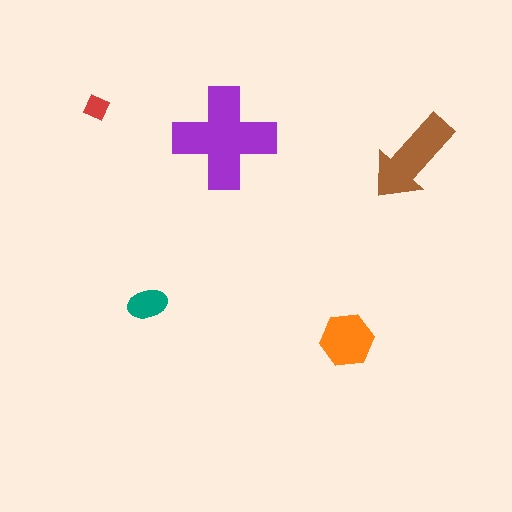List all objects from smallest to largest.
The red diamond, the teal ellipse, the orange hexagon, the brown arrow, the purple cross.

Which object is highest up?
The red diamond is topmost.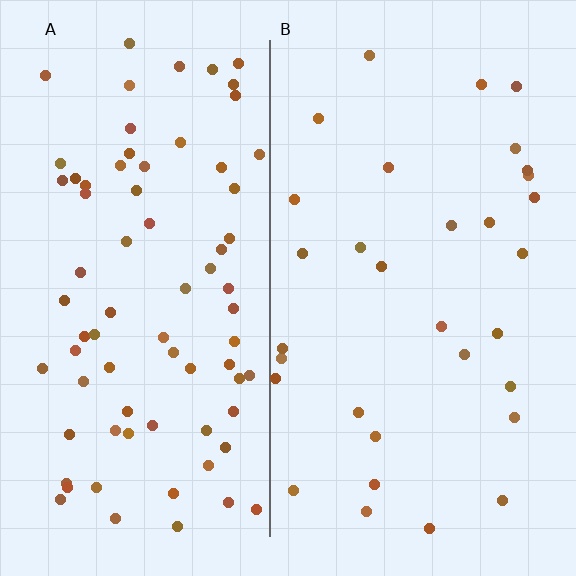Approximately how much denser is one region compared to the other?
Approximately 2.4× — region A over region B.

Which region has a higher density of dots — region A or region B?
A (the left).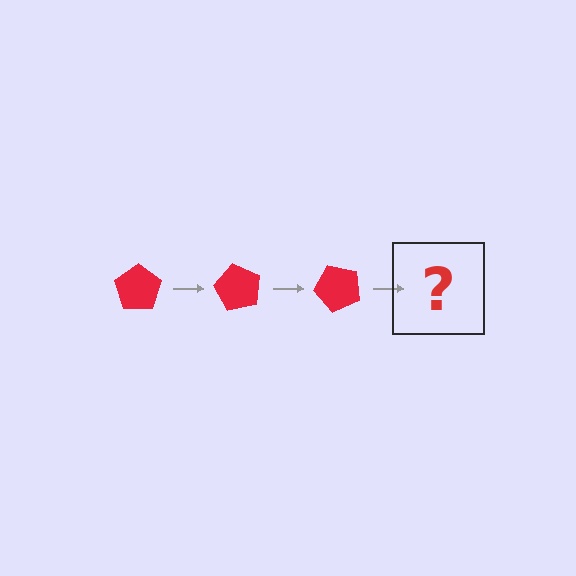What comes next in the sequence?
The next element should be a red pentagon rotated 180 degrees.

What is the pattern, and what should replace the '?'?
The pattern is that the pentagon rotates 60 degrees each step. The '?' should be a red pentagon rotated 180 degrees.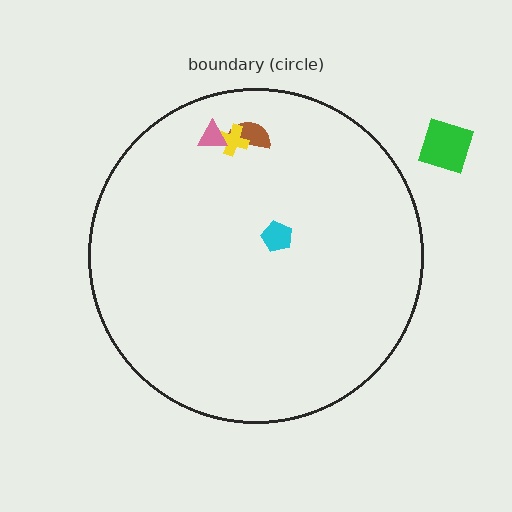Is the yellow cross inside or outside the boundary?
Inside.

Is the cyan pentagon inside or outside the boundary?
Inside.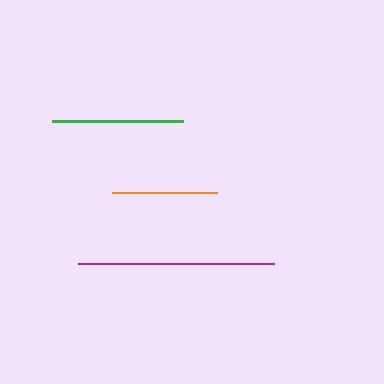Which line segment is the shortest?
The orange line is the shortest at approximately 105 pixels.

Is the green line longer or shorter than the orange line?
The green line is longer than the orange line.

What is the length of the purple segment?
The purple segment is approximately 196 pixels long.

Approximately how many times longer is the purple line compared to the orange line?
The purple line is approximately 1.9 times the length of the orange line.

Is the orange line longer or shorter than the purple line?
The purple line is longer than the orange line.